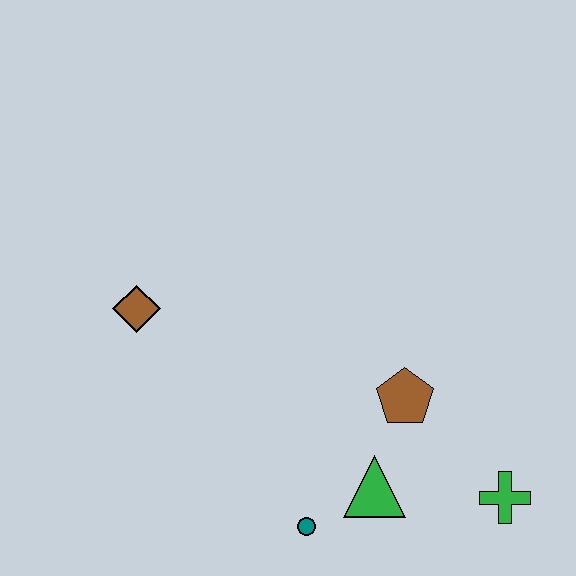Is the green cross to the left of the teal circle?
No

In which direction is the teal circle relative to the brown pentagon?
The teal circle is below the brown pentagon.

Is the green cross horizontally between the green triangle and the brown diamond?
No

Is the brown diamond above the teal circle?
Yes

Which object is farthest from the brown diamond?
The green cross is farthest from the brown diamond.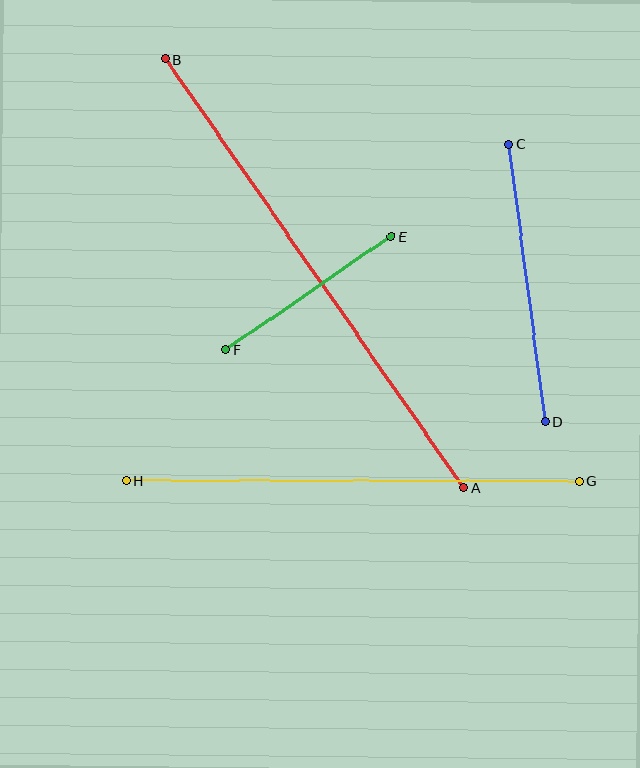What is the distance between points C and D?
The distance is approximately 280 pixels.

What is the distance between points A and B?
The distance is approximately 522 pixels.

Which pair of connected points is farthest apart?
Points A and B are farthest apart.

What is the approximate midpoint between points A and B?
The midpoint is at approximately (314, 273) pixels.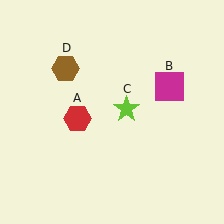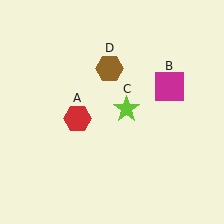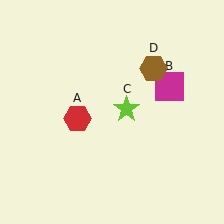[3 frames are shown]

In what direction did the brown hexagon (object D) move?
The brown hexagon (object D) moved right.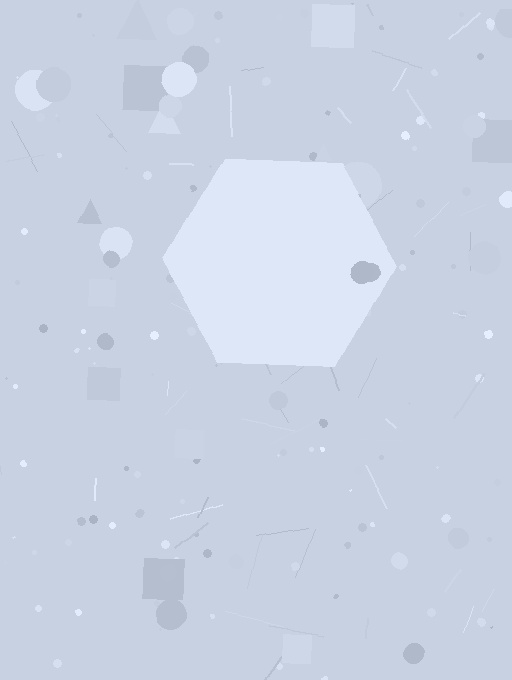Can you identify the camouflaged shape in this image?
The camouflaged shape is a hexagon.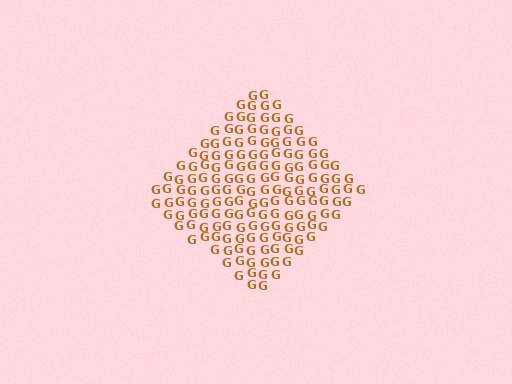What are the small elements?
The small elements are letter G's.